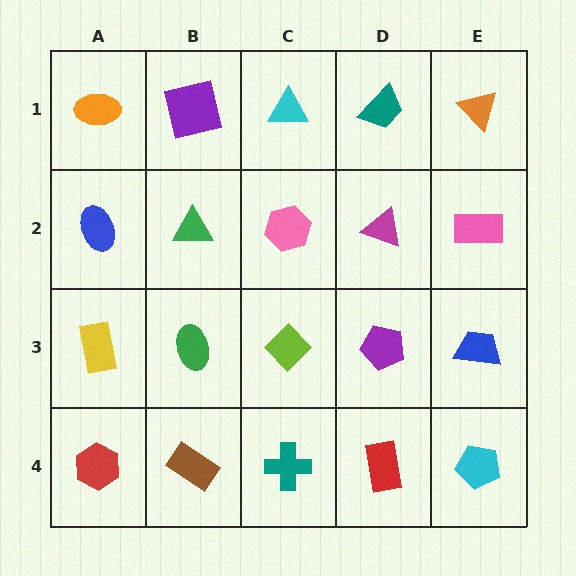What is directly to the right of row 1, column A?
A purple square.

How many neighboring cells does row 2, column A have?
3.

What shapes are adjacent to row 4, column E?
A blue trapezoid (row 3, column E), a red rectangle (row 4, column D).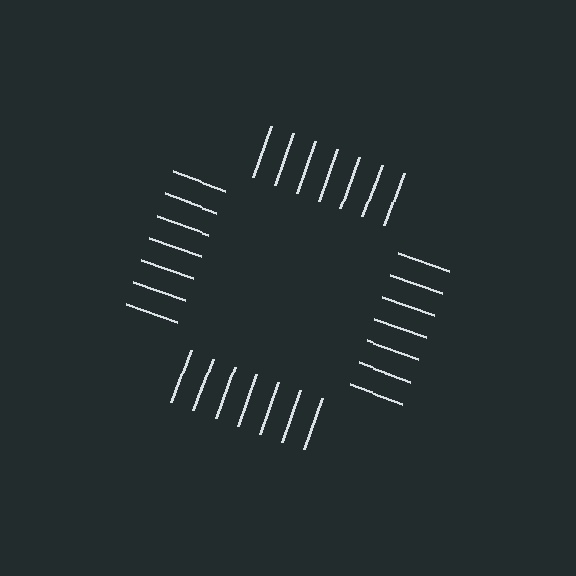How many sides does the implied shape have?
4 sides — the line-ends trace a square.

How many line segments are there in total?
28 — 7 along each of the 4 edges.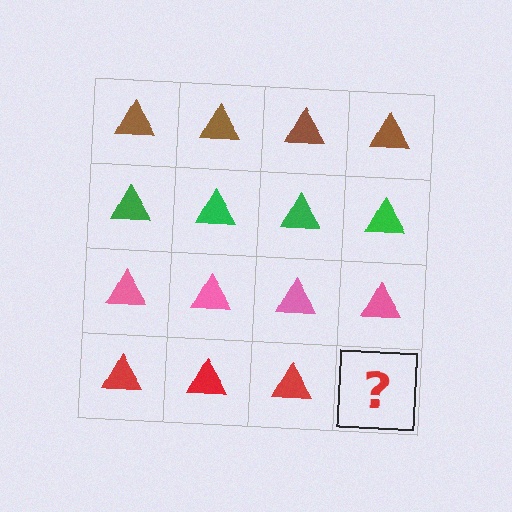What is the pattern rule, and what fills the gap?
The rule is that each row has a consistent color. The gap should be filled with a red triangle.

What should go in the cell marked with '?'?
The missing cell should contain a red triangle.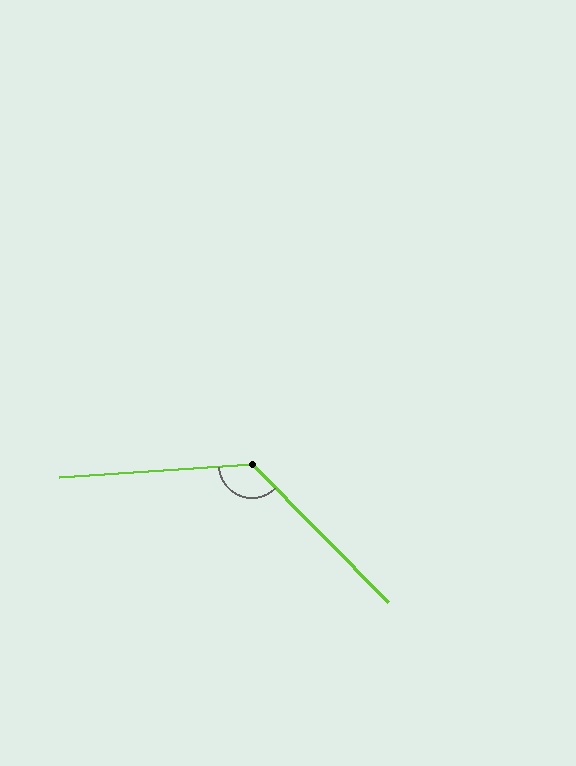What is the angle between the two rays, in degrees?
Approximately 131 degrees.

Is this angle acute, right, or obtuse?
It is obtuse.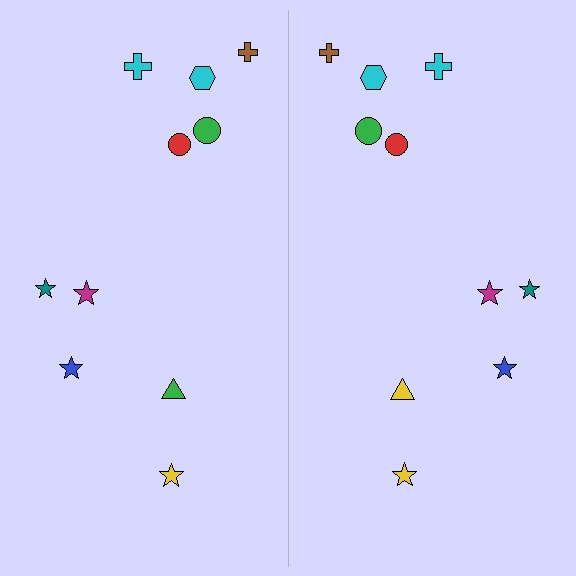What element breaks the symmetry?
The yellow triangle on the right side breaks the symmetry — its mirror counterpart is green.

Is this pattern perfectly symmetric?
No, the pattern is not perfectly symmetric. The yellow triangle on the right side breaks the symmetry — its mirror counterpart is green.